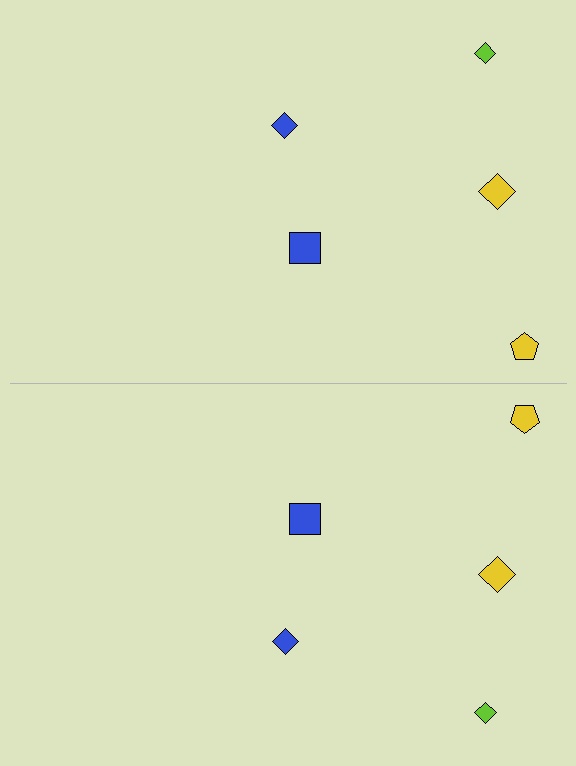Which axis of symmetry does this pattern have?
The pattern has a horizontal axis of symmetry running through the center of the image.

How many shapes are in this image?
There are 10 shapes in this image.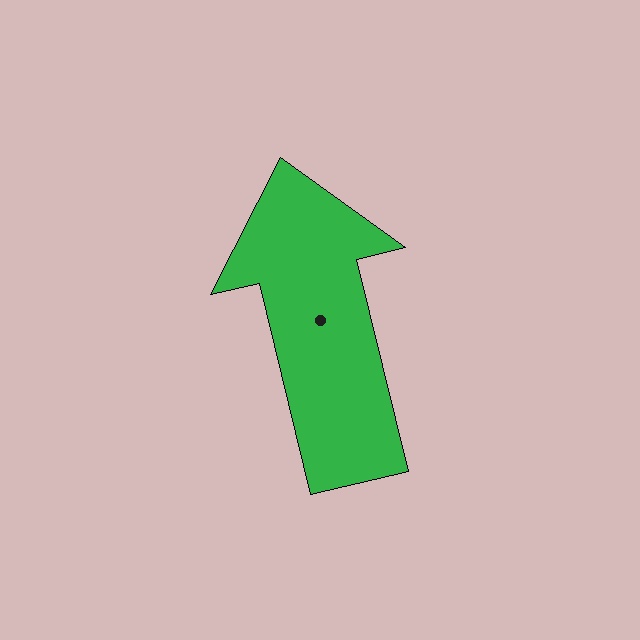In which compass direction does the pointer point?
North.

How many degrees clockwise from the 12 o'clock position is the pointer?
Approximately 346 degrees.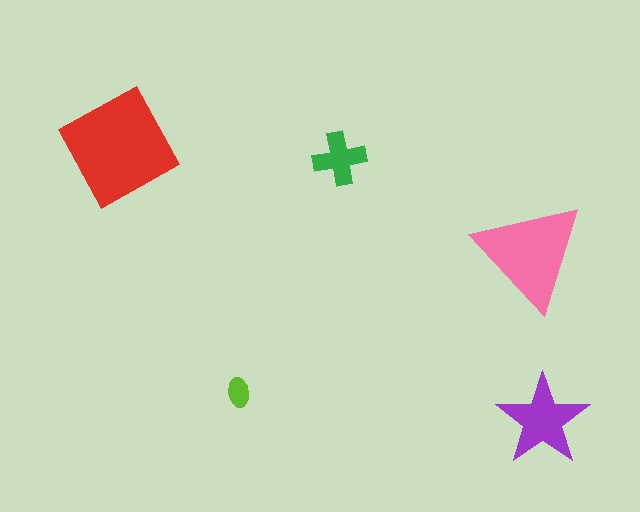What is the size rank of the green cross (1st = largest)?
4th.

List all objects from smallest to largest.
The lime ellipse, the green cross, the purple star, the pink triangle, the red diamond.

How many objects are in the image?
There are 5 objects in the image.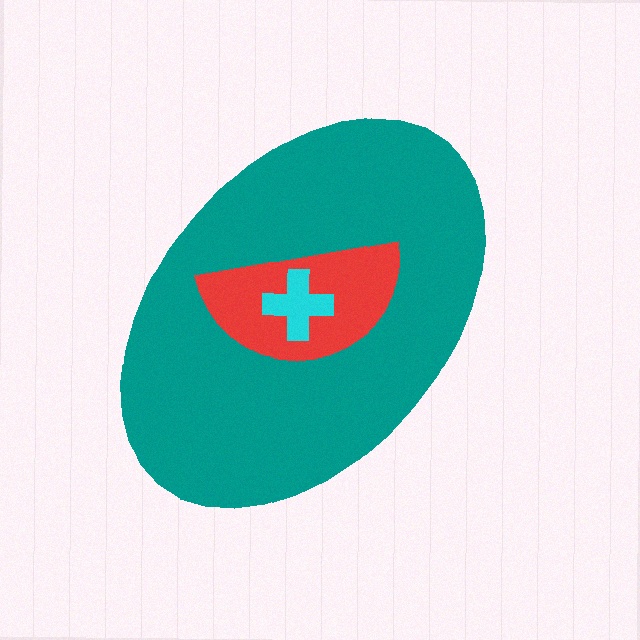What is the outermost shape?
The teal ellipse.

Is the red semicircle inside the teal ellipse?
Yes.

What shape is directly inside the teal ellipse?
The red semicircle.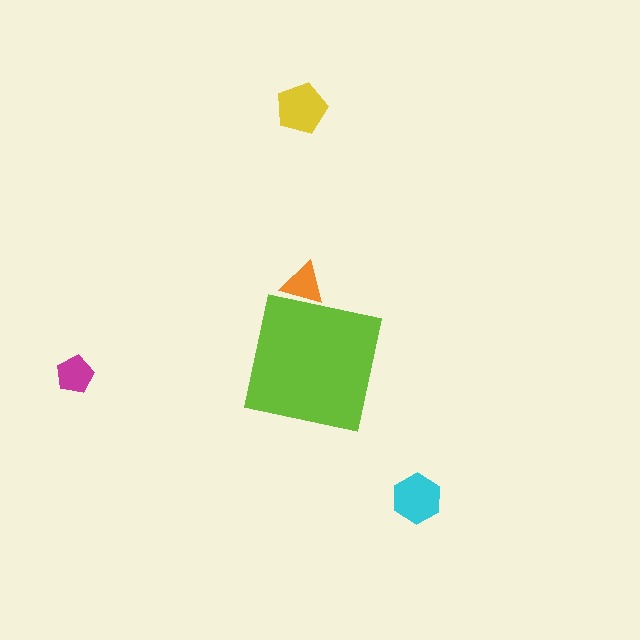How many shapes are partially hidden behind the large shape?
1 shape is partially hidden.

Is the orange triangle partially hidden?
Yes, the orange triangle is partially hidden behind the lime square.